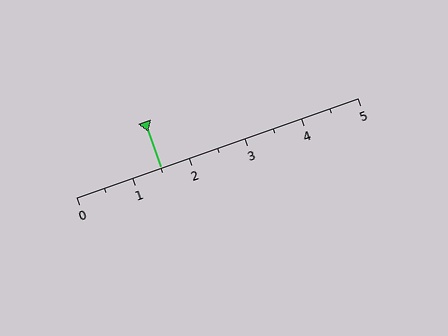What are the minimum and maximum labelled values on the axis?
The axis runs from 0 to 5.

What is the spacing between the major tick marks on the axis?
The major ticks are spaced 1 apart.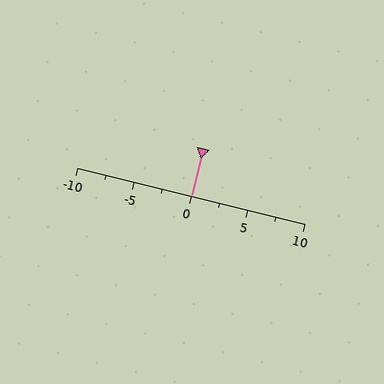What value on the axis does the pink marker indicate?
The marker indicates approximately 0.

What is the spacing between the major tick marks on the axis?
The major ticks are spaced 5 apart.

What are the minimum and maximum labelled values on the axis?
The axis runs from -10 to 10.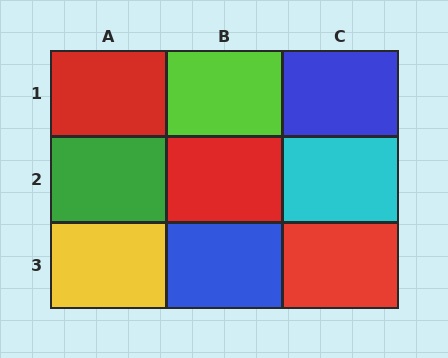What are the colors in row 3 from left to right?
Yellow, blue, red.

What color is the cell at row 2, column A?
Green.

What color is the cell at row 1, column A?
Red.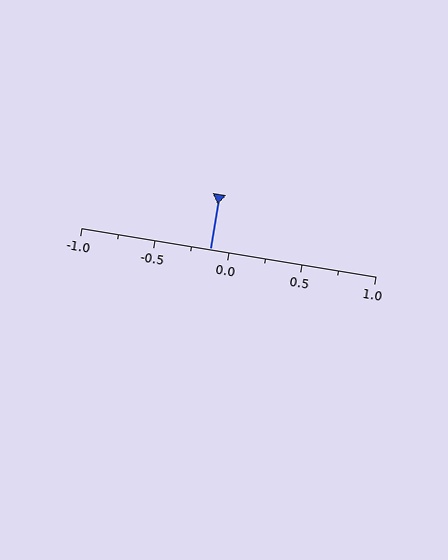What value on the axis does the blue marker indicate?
The marker indicates approximately -0.12.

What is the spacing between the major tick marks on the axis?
The major ticks are spaced 0.5 apart.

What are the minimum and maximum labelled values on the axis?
The axis runs from -1.0 to 1.0.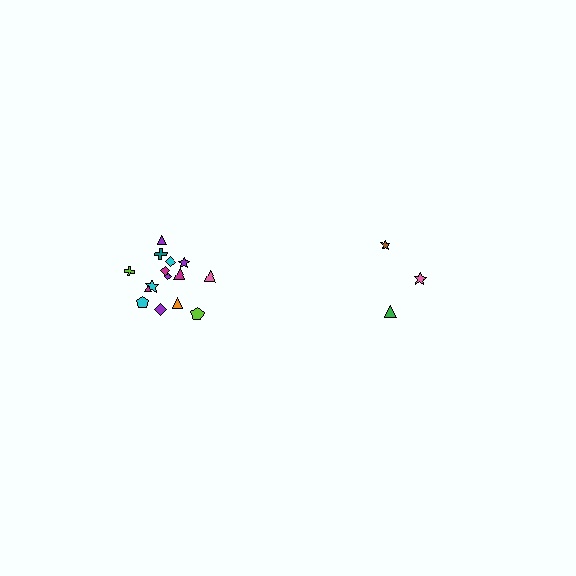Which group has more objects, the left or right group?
The left group.